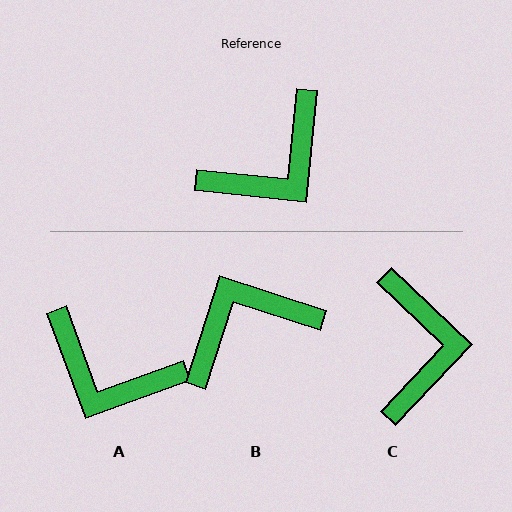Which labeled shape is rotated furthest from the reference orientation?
B, about 168 degrees away.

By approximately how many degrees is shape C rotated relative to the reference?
Approximately 52 degrees counter-clockwise.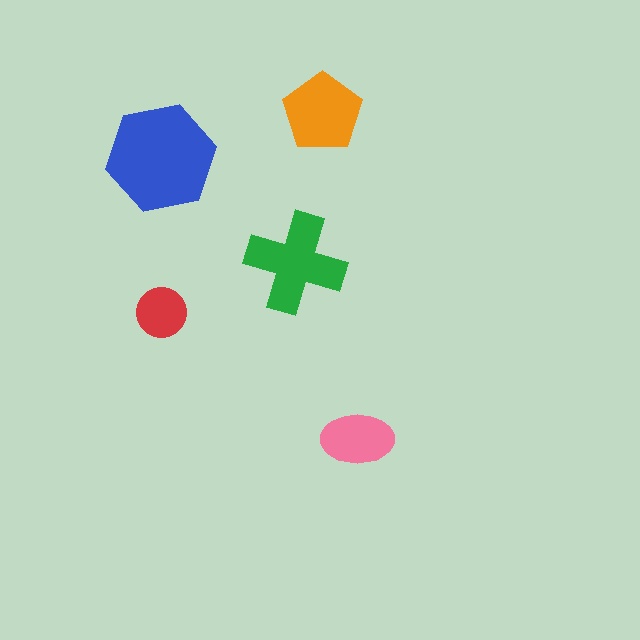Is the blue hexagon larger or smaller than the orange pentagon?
Larger.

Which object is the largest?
The blue hexagon.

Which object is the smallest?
The red circle.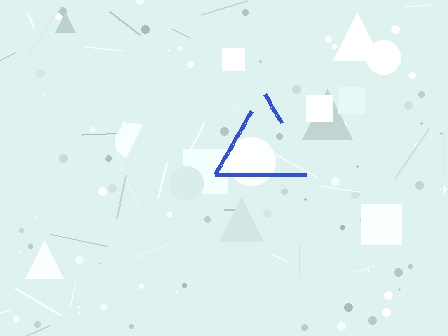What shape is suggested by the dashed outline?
The dashed outline suggests a triangle.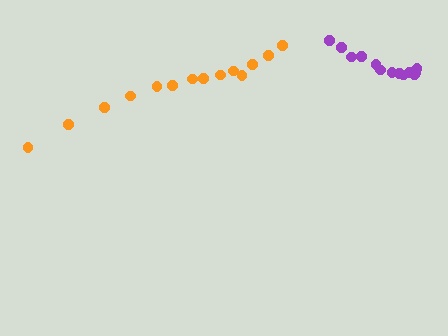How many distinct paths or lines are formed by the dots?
There are 2 distinct paths.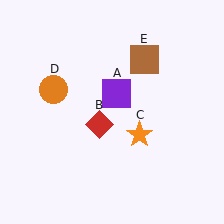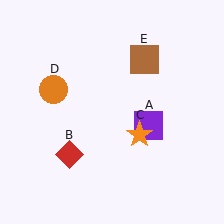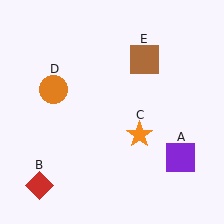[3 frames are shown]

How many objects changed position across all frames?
2 objects changed position: purple square (object A), red diamond (object B).